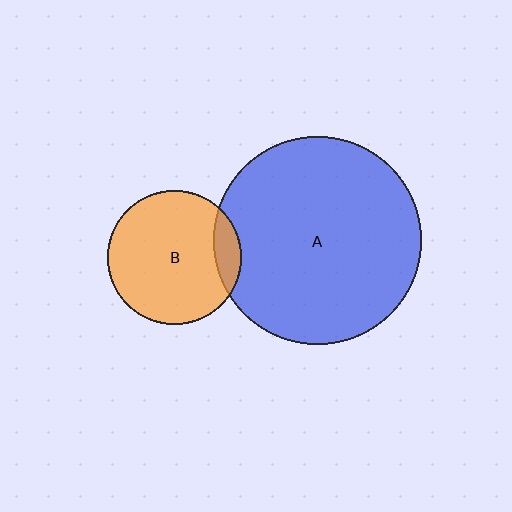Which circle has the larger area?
Circle A (blue).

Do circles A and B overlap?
Yes.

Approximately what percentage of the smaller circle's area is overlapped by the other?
Approximately 10%.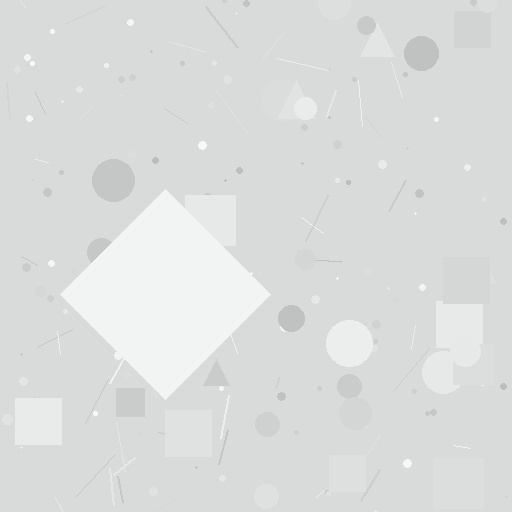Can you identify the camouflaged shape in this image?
The camouflaged shape is a diamond.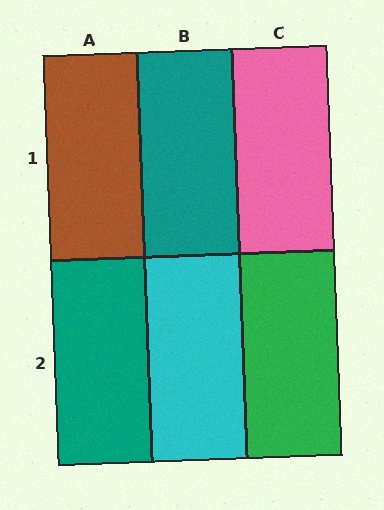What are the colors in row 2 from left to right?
Teal, cyan, green.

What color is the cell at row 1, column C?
Pink.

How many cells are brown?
1 cell is brown.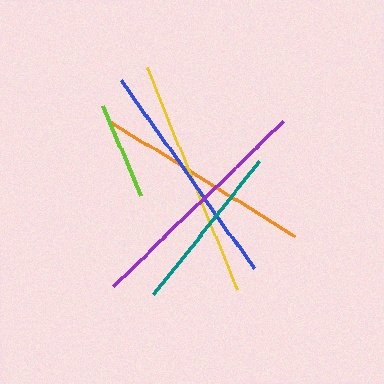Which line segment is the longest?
The yellow line is the longest at approximately 240 pixels.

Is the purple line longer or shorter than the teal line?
The purple line is longer than the teal line.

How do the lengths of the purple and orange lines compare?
The purple and orange lines are approximately the same length.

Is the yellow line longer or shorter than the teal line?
The yellow line is longer than the teal line.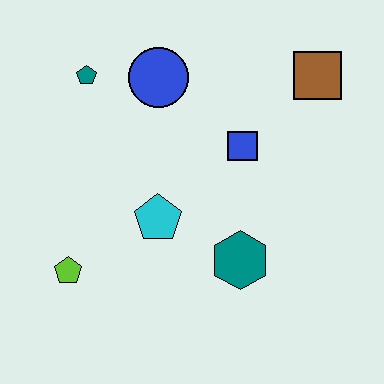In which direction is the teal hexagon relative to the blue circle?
The teal hexagon is below the blue circle.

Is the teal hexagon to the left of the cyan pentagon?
No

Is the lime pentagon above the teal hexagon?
No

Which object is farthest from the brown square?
The lime pentagon is farthest from the brown square.